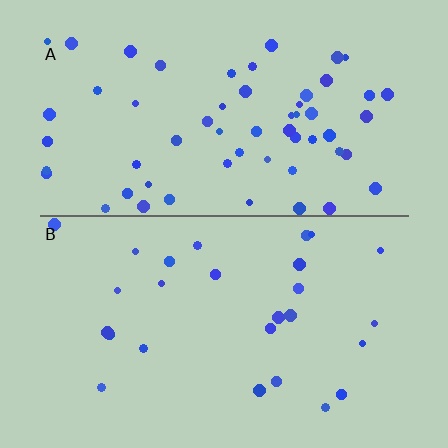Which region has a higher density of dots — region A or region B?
A (the top).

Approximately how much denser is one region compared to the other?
Approximately 2.2× — region A over region B.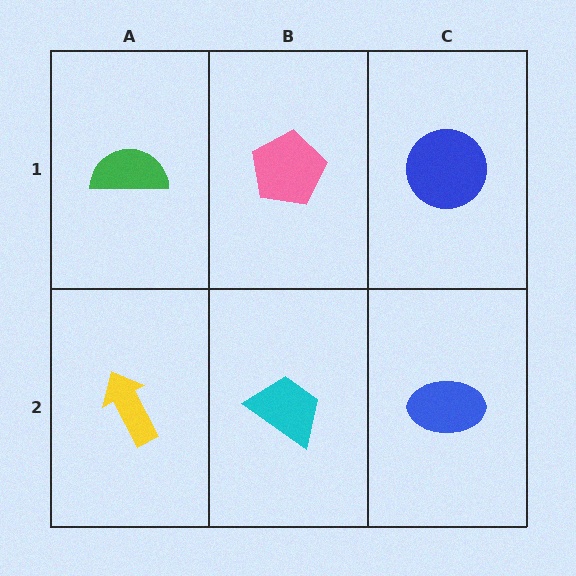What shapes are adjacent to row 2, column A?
A green semicircle (row 1, column A), a cyan trapezoid (row 2, column B).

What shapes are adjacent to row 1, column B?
A cyan trapezoid (row 2, column B), a green semicircle (row 1, column A), a blue circle (row 1, column C).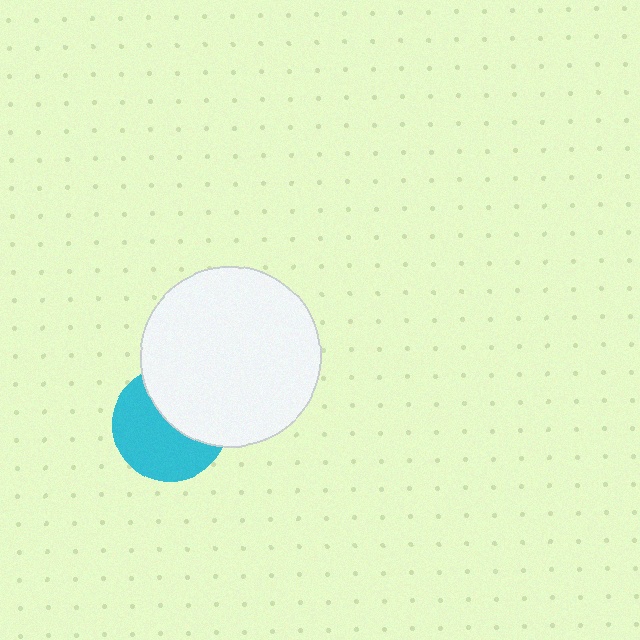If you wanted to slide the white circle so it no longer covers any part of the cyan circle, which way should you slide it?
Slide it toward the upper-right — that is the most direct way to separate the two shapes.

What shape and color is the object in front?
The object in front is a white circle.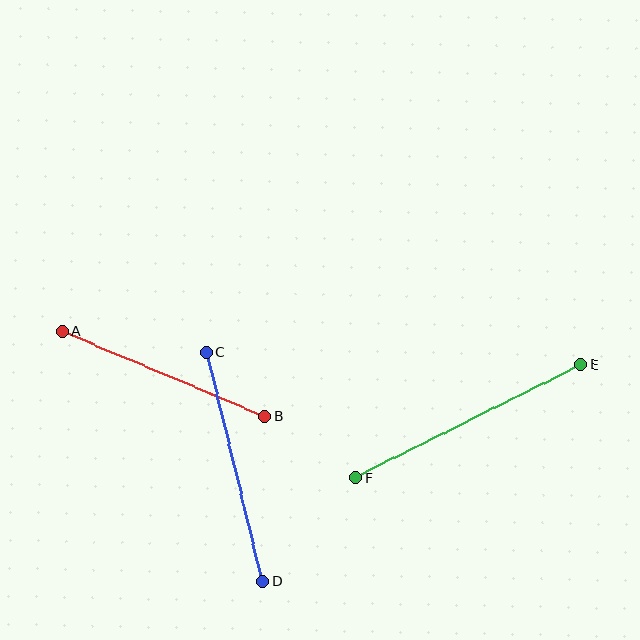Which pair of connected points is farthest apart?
Points E and F are farthest apart.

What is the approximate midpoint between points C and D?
The midpoint is at approximately (235, 467) pixels.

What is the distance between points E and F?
The distance is approximately 252 pixels.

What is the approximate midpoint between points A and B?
The midpoint is at approximately (163, 374) pixels.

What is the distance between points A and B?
The distance is approximately 220 pixels.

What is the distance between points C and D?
The distance is approximately 236 pixels.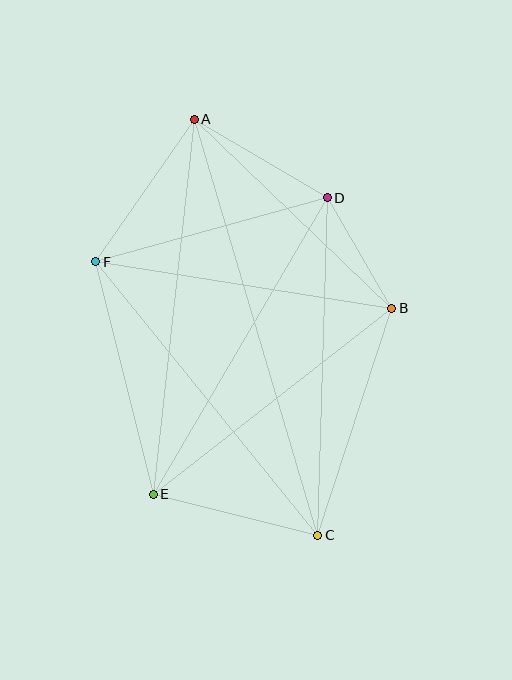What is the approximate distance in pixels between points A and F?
The distance between A and F is approximately 173 pixels.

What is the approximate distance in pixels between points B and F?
The distance between B and F is approximately 300 pixels.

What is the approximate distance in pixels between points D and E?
The distance between D and E is approximately 343 pixels.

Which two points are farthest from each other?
Points A and C are farthest from each other.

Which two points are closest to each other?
Points B and D are closest to each other.